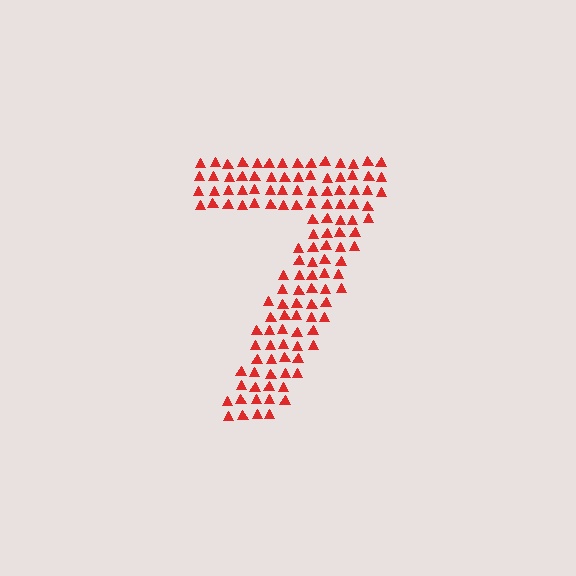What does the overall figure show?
The overall figure shows the digit 7.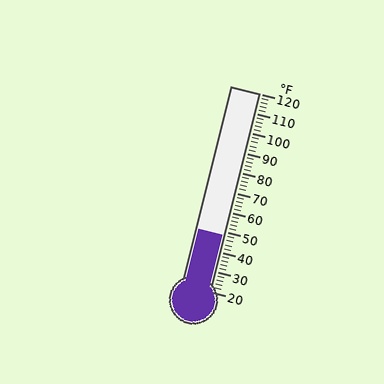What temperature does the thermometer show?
The thermometer shows approximately 48°F.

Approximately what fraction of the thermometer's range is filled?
The thermometer is filled to approximately 30% of its range.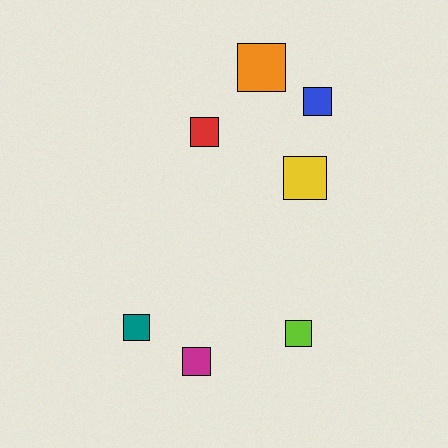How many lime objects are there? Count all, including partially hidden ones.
There is 1 lime object.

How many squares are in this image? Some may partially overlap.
There are 7 squares.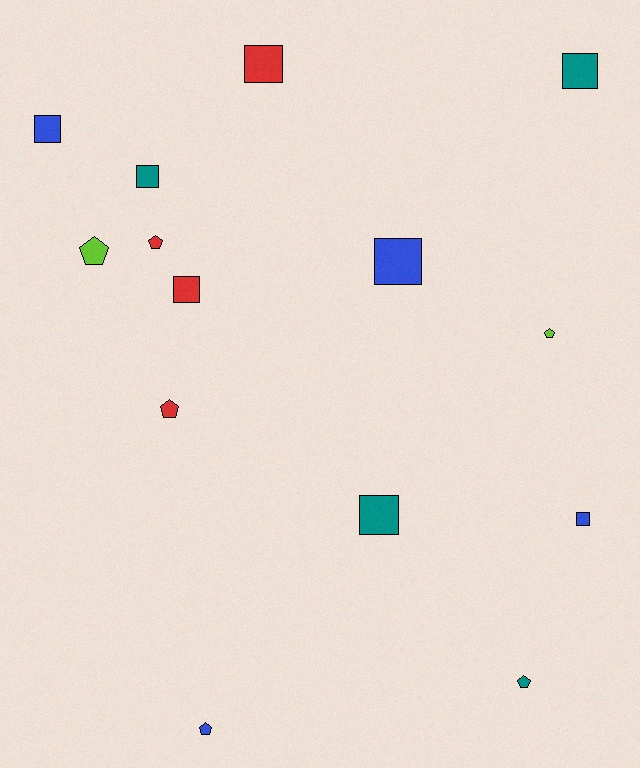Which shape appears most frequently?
Square, with 8 objects.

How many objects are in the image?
There are 14 objects.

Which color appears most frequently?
Blue, with 4 objects.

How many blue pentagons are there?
There is 1 blue pentagon.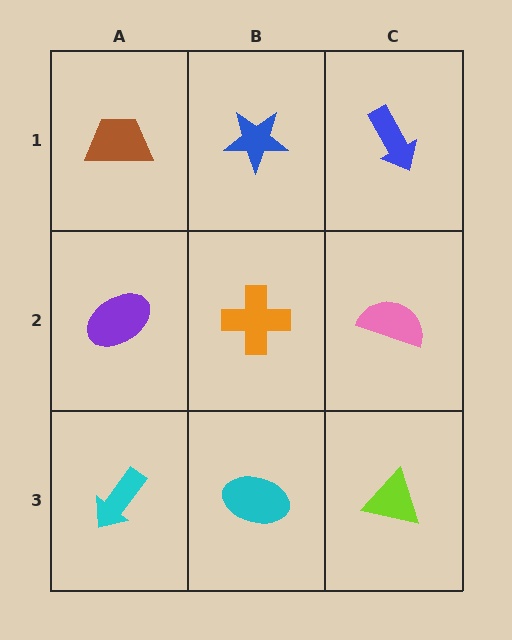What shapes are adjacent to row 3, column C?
A pink semicircle (row 2, column C), a cyan ellipse (row 3, column B).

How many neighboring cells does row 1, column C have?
2.